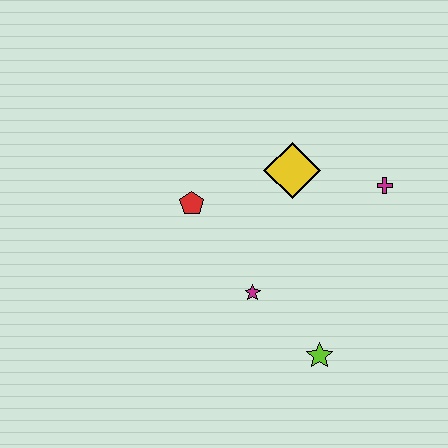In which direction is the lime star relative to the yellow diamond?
The lime star is below the yellow diamond.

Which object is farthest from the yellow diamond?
The lime star is farthest from the yellow diamond.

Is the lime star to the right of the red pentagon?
Yes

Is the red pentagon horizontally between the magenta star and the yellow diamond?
No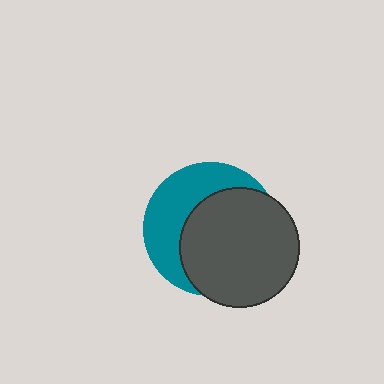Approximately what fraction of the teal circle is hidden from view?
Roughly 59% of the teal circle is hidden behind the dark gray circle.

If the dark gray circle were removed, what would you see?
You would see the complete teal circle.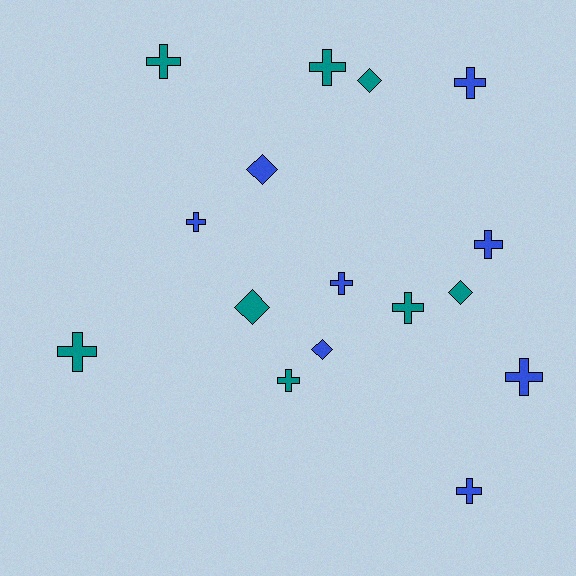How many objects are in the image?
There are 16 objects.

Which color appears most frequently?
Blue, with 8 objects.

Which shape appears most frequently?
Cross, with 11 objects.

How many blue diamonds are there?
There are 2 blue diamonds.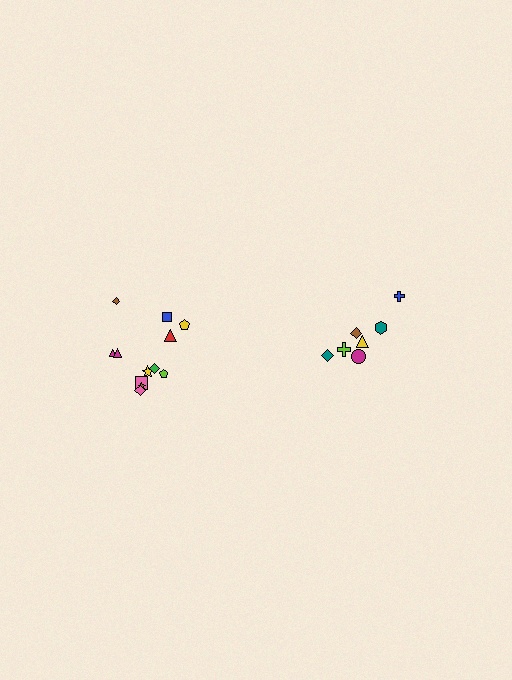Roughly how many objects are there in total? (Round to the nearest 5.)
Roughly 20 objects in total.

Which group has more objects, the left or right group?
The left group.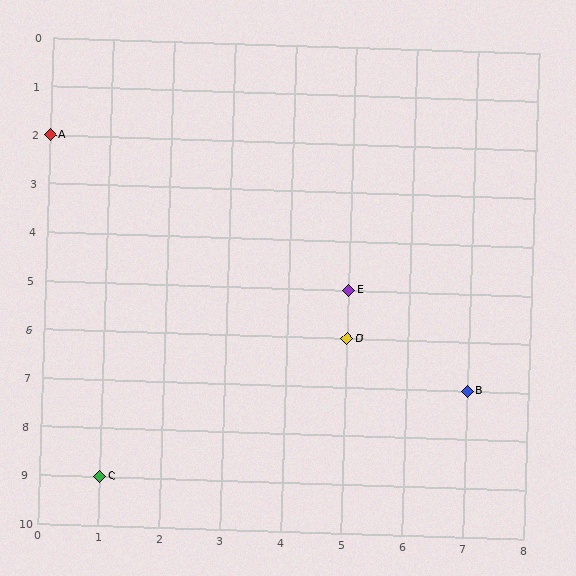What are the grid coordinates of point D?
Point D is at grid coordinates (5, 6).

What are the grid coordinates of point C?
Point C is at grid coordinates (1, 9).